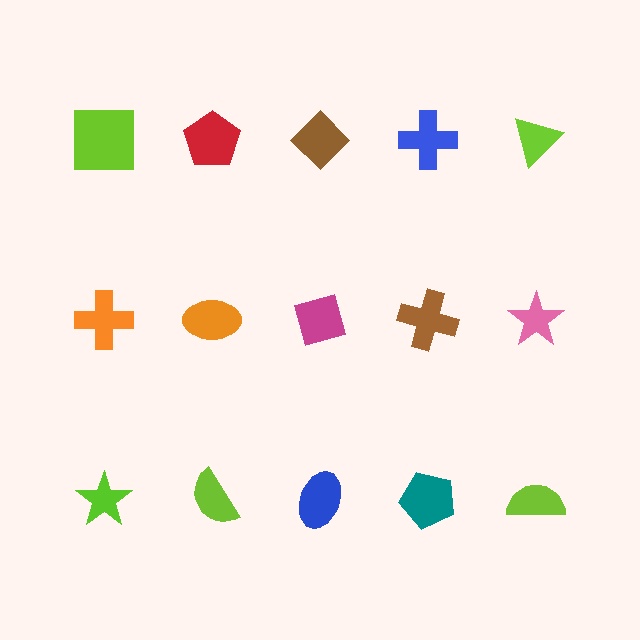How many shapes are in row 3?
5 shapes.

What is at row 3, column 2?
A lime semicircle.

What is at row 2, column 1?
An orange cross.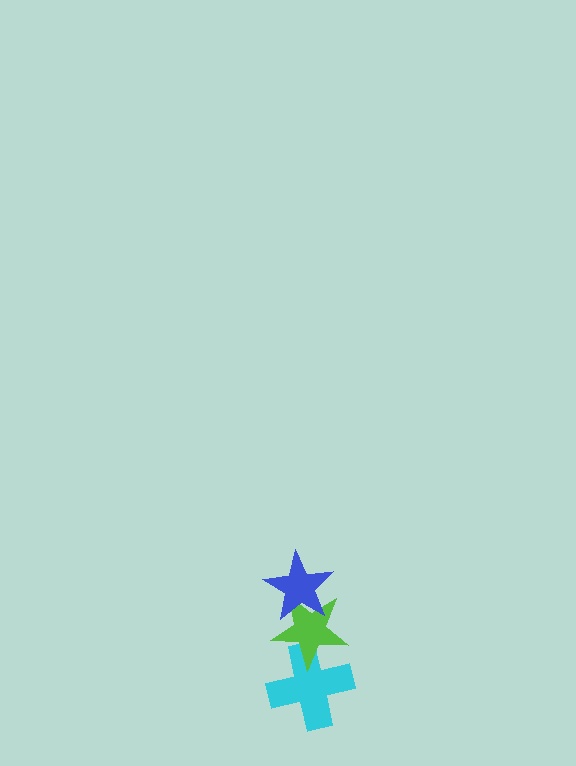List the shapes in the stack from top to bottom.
From top to bottom: the blue star, the lime star, the cyan cross.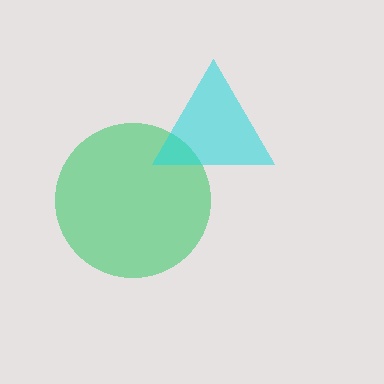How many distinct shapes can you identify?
There are 2 distinct shapes: a green circle, a cyan triangle.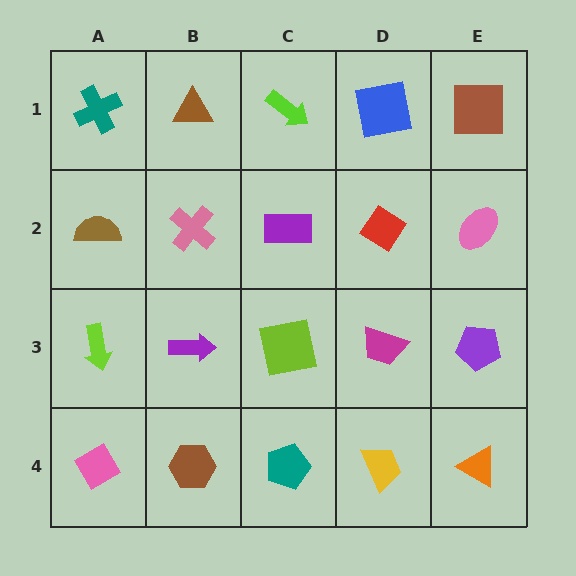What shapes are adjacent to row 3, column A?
A brown semicircle (row 2, column A), a pink diamond (row 4, column A), a purple arrow (row 3, column B).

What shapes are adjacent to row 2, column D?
A blue square (row 1, column D), a magenta trapezoid (row 3, column D), a purple rectangle (row 2, column C), a pink ellipse (row 2, column E).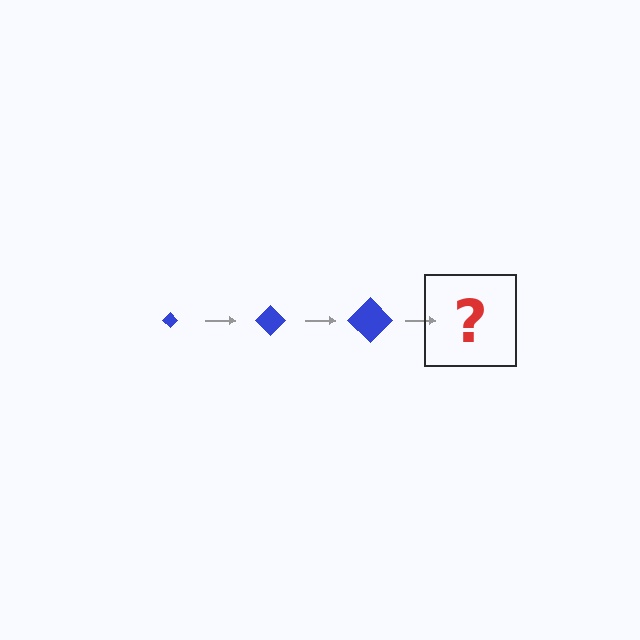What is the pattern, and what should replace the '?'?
The pattern is that the diamond gets progressively larger each step. The '?' should be a blue diamond, larger than the previous one.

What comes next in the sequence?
The next element should be a blue diamond, larger than the previous one.